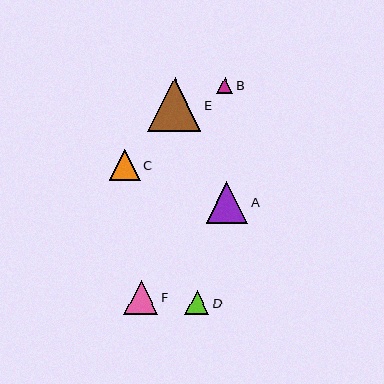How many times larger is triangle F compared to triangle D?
Triangle F is approximately 1.4 times the size of triangle D.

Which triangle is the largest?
Triangle E is the largest with a size of approximately 53 pixels.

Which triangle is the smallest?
Triangle B is the smallest with a size of approximately 16 pixels.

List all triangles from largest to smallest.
From largest to smallest: E, A, F, C, D, B.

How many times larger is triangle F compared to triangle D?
Triangle F is approximately 1.4 times the size of triangle D.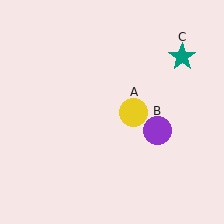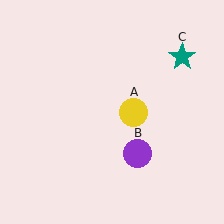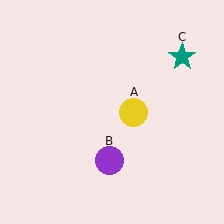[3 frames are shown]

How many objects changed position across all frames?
1 object changed position: purple circle (object B).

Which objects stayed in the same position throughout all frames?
Yellow circle (object A) and teal star (object C) remained stationary.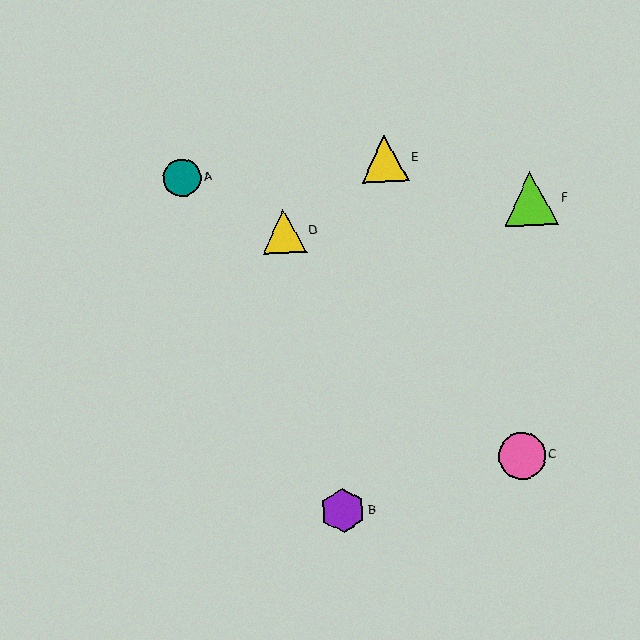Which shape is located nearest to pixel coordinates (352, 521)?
The purple hexagon (labeled B) at (343, 511) is nearest to that location.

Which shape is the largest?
The lime triangle (labeled F) is the largest.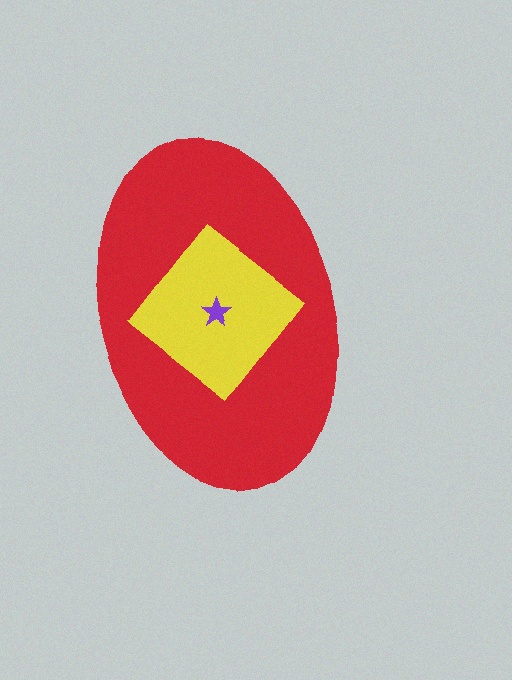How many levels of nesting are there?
3.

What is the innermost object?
The purple star.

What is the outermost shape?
The red ellipse.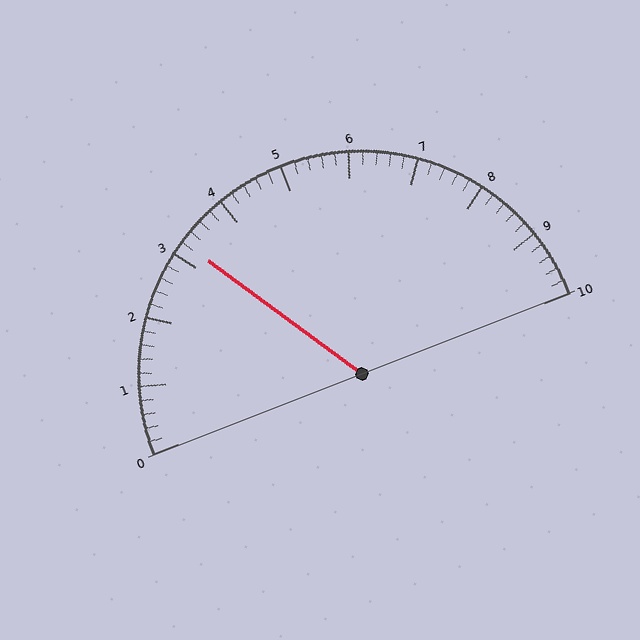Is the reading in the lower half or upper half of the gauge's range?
The reading is in the lower half of the range (0 to 10).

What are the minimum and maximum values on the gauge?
The gauge ranges from 0 to 10.